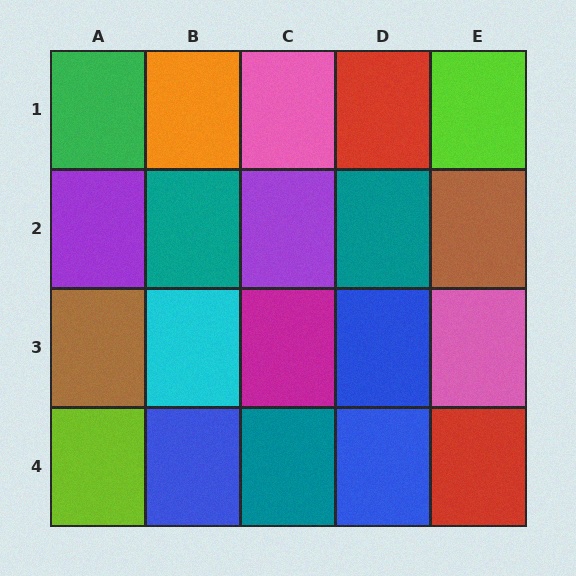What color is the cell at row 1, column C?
Pink.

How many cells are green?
1 cell is green.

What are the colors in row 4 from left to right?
Lime, blue, teal, blue, red.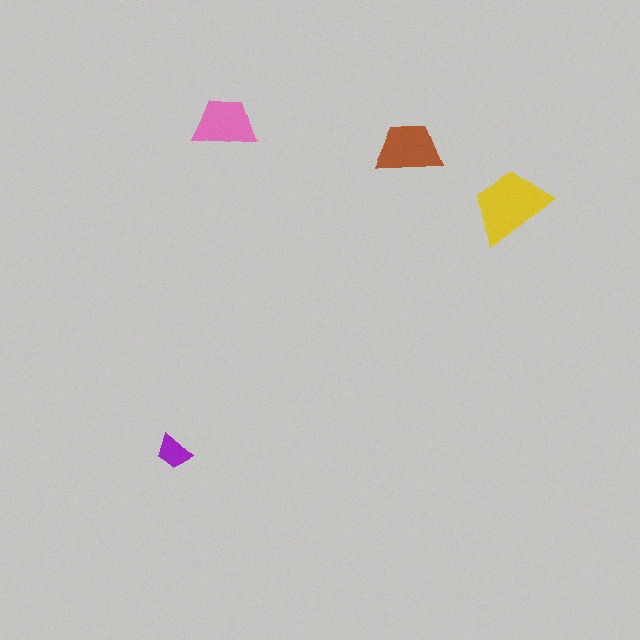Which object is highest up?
The pink trapezoid is topmost.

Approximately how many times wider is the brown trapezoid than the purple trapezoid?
About 2 times wider.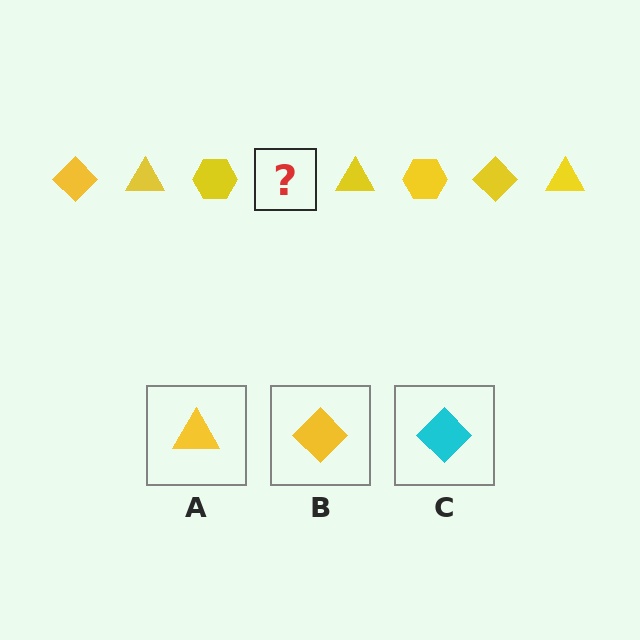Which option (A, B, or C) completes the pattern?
B.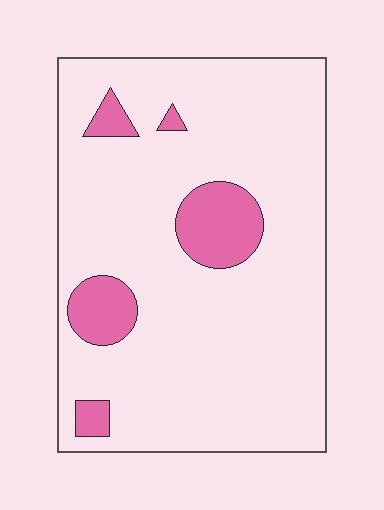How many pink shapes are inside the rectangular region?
5.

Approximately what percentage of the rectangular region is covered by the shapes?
Approximately 10%.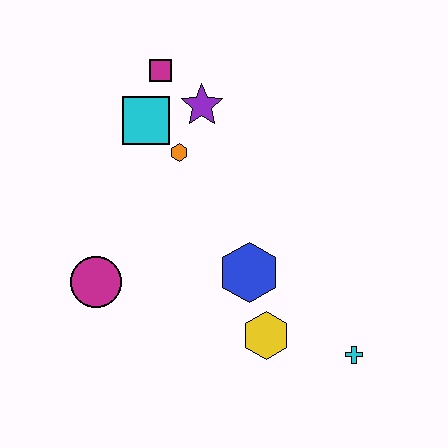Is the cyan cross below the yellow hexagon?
Yes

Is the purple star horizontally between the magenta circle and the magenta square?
No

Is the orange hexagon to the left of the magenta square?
No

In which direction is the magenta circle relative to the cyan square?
The magenta circle is below the cyan square.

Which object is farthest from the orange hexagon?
The cyan cross is farthest from the orange hexagon.